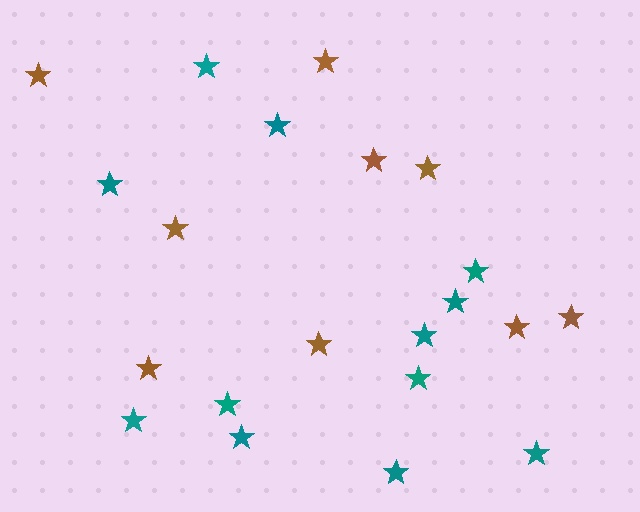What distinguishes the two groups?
There are 2 groups: one group of teal stars (12) and one group of brown stars (9).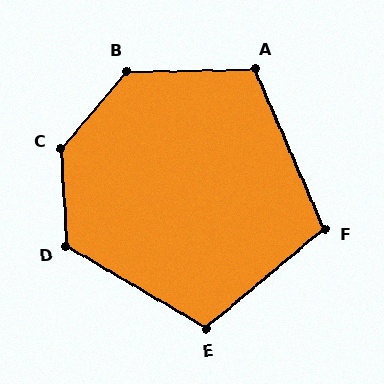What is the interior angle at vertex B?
Approximately 130 degrees (obtuse).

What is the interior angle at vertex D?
Approximately 123 degrees (obtuse).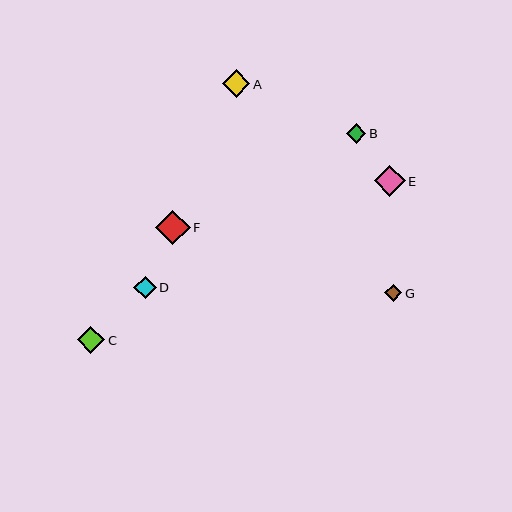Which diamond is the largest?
Diamond F is the largest with a size of approximately 34 pixels.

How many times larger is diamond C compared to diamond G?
Diamond C is approximately 1.6 times the size of diamond G.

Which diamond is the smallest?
Diamond G is the smallest with a size of approximately 17 pixels.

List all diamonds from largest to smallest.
From largest to smallest: F, E, C, A, D, B, G.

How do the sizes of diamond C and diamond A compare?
Diamond C and diamond A are approximately the same size.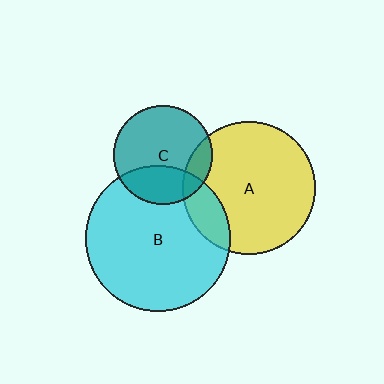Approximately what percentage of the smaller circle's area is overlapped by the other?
Approximately 15%.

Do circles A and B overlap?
Yes.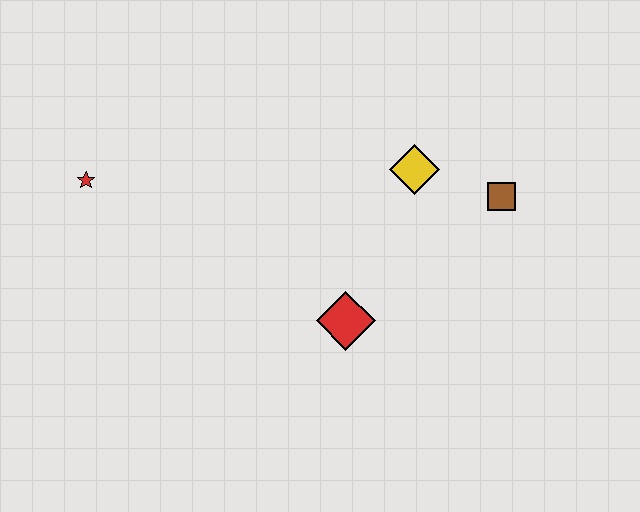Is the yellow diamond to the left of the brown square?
Yes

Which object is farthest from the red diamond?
The red star is farthest from the red diamond.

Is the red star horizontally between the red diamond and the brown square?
No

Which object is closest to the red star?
The red diamond is closest to the red star.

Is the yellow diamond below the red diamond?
No